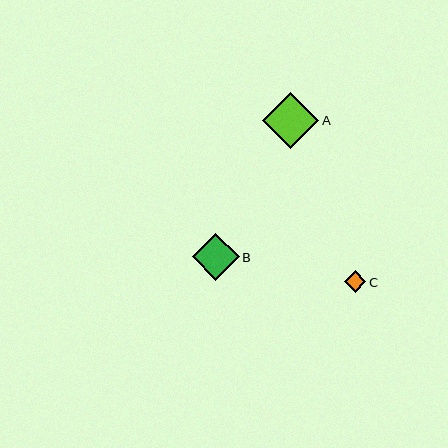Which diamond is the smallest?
Diamond C is the smallest with a size of approximately 21 pixels.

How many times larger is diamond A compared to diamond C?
Diamond A is approximately 2.7 times the size of diamond C.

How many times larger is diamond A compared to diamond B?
Diamond A is approximately 1.2 times the size of diamond B.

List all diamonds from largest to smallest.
From largest to smallest: A, B, C.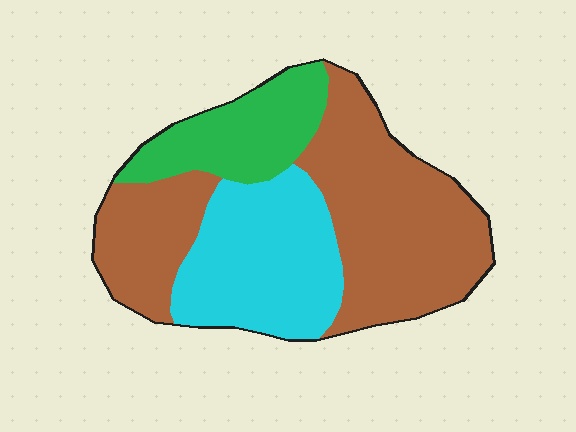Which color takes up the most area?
Brown, at roughly 55%.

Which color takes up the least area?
Green, at roughly 20%.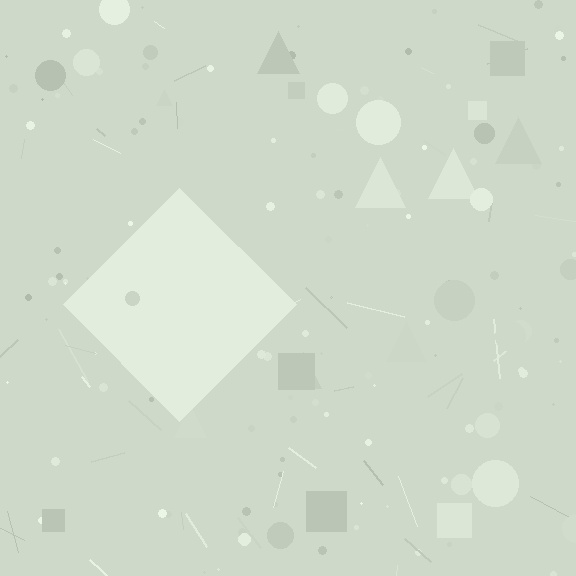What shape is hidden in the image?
A diamond is hidden in the image.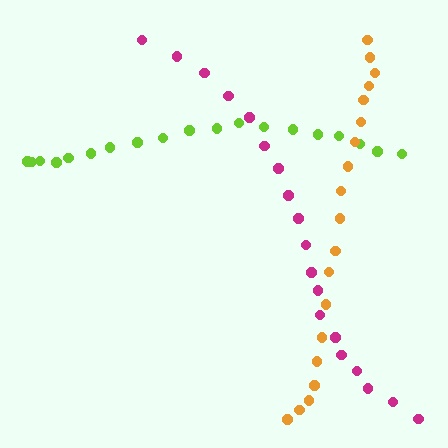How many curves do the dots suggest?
There are 3 distinct paths.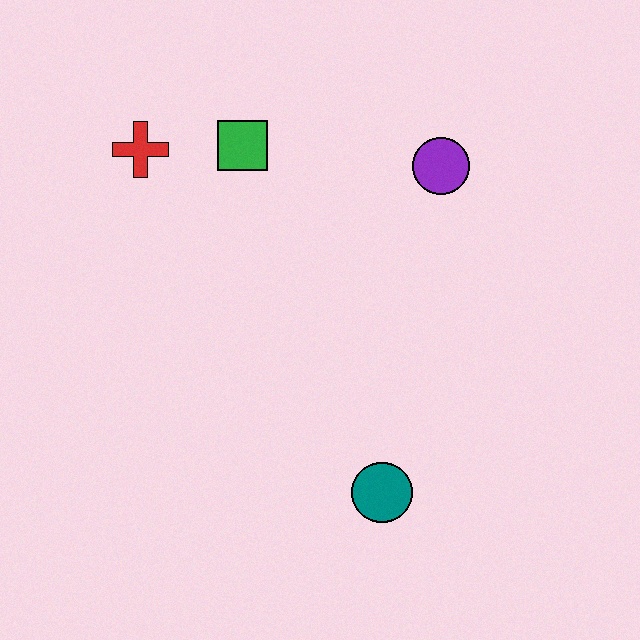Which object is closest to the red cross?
The green square is closest to the red cross.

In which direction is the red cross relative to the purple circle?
The red cross is to the left of the purple circle.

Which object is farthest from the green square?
The teal circle is farthest from the green square.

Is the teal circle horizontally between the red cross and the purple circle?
Yes